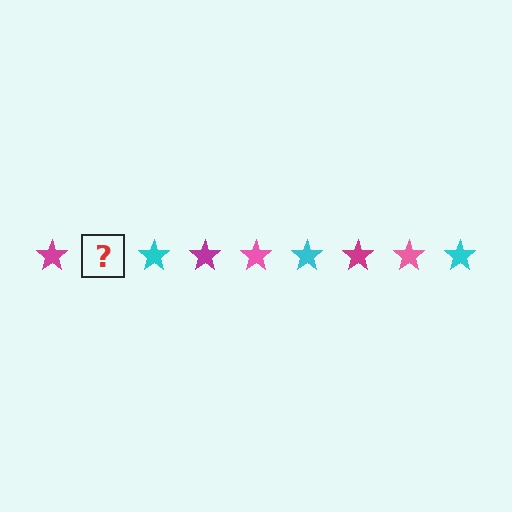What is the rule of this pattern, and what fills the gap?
The rule is that the pattern cycles through magenta, pink, cyan stars. The gap should be filled with a pink star.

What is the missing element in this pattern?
The missing element is a pink star.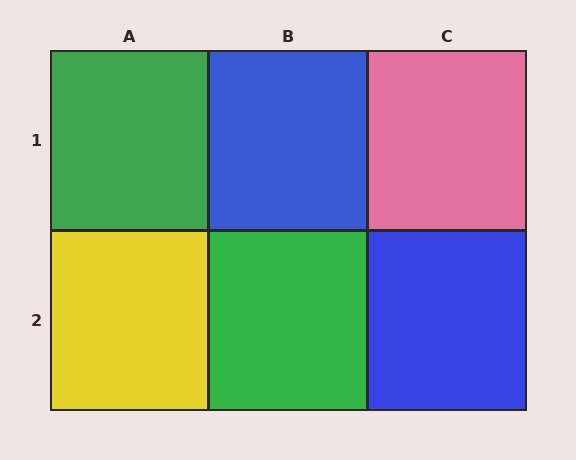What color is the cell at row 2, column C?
Blue.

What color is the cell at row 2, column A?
Yellow.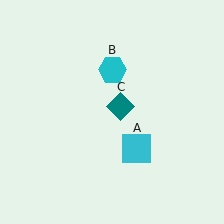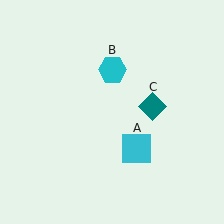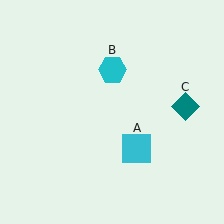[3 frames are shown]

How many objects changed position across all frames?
1 object changed position: teal diamond (object C).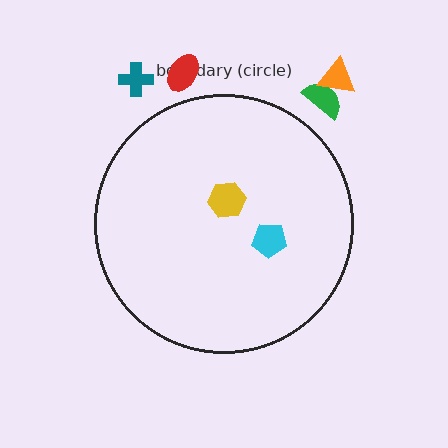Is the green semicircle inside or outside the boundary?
Outside.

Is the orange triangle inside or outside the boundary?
Outside.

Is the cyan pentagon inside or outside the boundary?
Inside.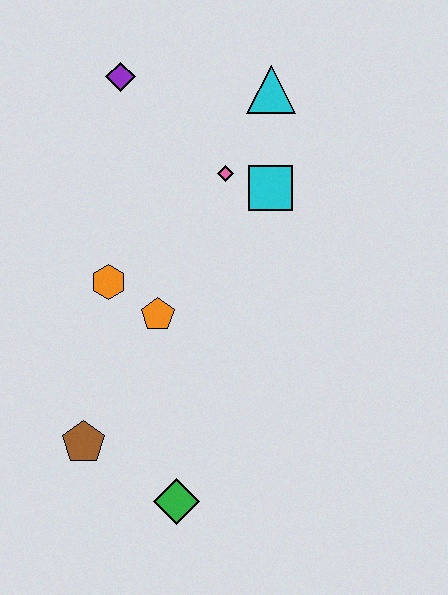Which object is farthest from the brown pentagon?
The cyan triangle is farthest from the brown pentagon.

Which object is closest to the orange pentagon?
The orange hexagon is closest to the orange pentagon.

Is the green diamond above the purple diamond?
No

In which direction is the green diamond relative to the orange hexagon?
The green diamond is below the orange hexagon.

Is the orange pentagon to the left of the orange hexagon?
No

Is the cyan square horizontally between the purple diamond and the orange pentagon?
No